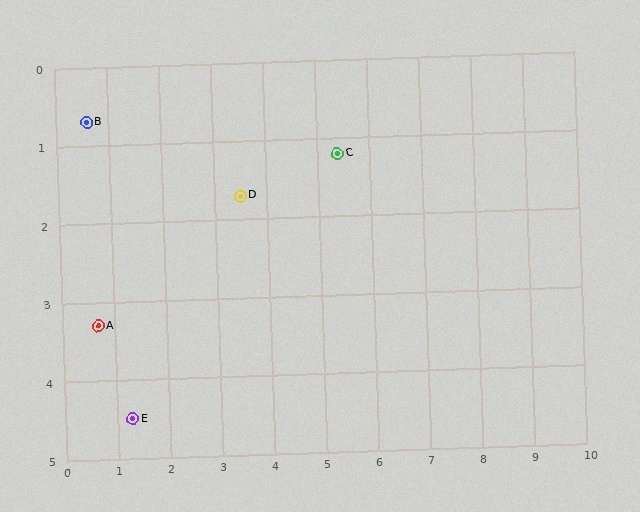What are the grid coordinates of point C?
Point C is at approximately (5.4, 1.2).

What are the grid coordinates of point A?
Point A is at approximately (0.7, 3.3).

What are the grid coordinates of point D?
Point D is at approximately (3.5, 1.7).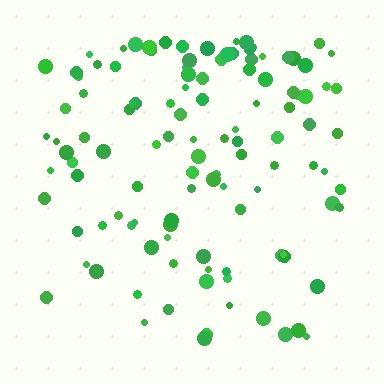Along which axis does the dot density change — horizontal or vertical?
Vertical.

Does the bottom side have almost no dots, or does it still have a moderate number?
Still a moderate number, just noticeably fewer than the top.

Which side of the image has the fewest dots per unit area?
The bottom.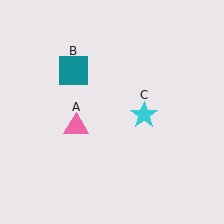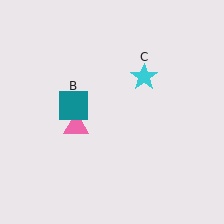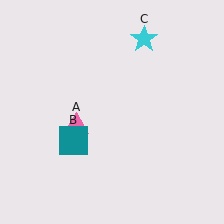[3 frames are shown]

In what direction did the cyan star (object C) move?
The cyan star (object C) moved up.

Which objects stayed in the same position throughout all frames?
Pink triangle (object A) remained stationary.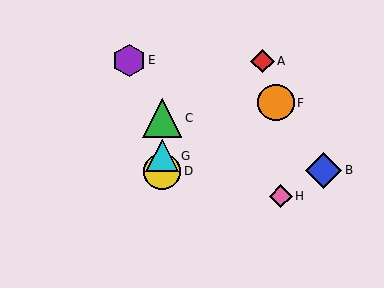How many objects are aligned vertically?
3 objects (C, D, G) are aligned vertically.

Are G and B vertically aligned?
No, G is at x≈162 and B is at x≈324.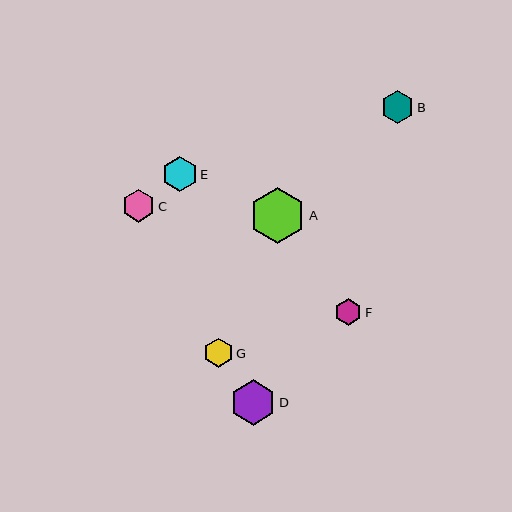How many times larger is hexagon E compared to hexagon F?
Hexagon E is approximately 1.3 times the size of hexagon F.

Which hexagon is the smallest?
Hexagon F is the smallest with a size of approximately 27 pixels.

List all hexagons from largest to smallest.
From largest to smallest: A, D, E, B, C, G, F.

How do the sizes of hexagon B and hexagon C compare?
Hexagon B and hexagon C are approximately the same size.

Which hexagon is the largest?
Hexagon A is the largest with a size of approximately 56 pixels.